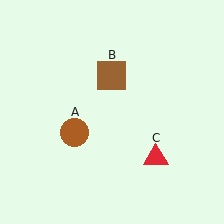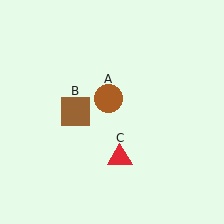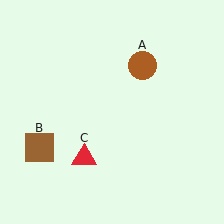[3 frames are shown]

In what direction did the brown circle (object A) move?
The brown circle (object A) moved up and to the right.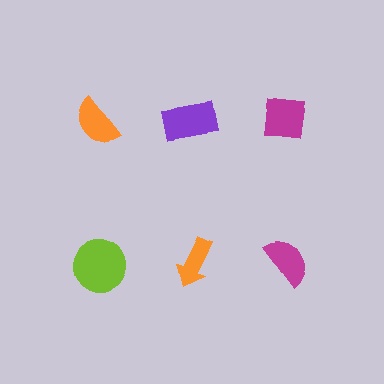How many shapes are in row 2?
3 shapes.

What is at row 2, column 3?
A magenta semicircle.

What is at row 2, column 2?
An orange arrow.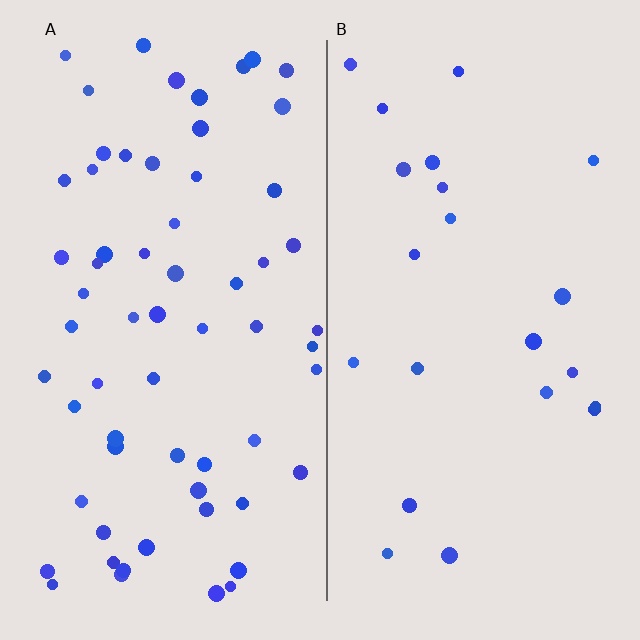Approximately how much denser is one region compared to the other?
Approximately 2.8× — region A over region B.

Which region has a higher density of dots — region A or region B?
A (the left).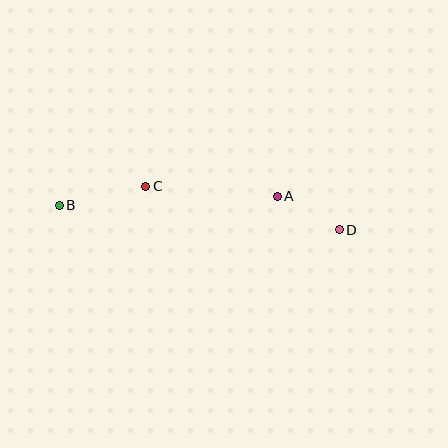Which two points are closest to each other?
Points A and D are closest to each other.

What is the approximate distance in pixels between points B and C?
The distance between B and C is approximately 89 pixels.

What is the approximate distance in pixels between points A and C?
The distance between A and C is approximately 132 pixels.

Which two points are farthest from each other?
Points B and D are farthest from each other.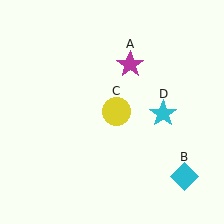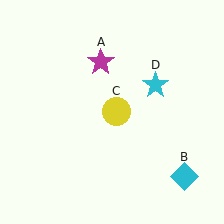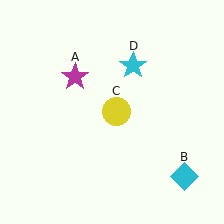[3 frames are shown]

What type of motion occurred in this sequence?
The magenta star (object A), cyan star (object D) rotated counterclockwise around the center of the scene.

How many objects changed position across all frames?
2 objects changed position: magenta star (object A), cyan star (object D).